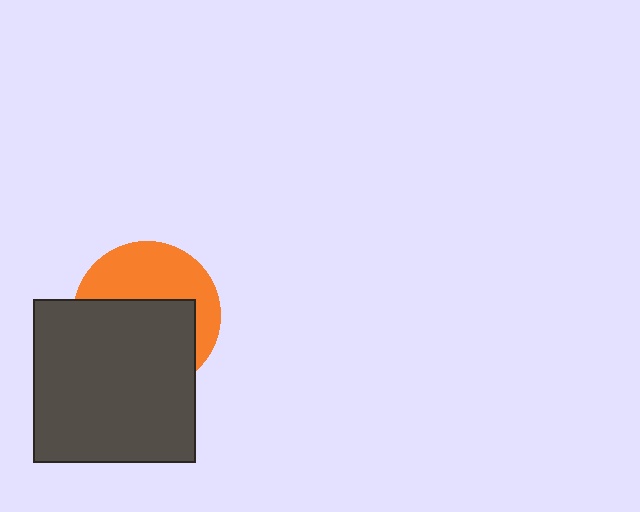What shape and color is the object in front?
The object in front is a dark gray square.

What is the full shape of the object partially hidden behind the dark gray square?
The partially hidden object is an orange circle.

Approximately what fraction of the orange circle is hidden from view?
Roughly 55% of the orange circle is hidden behind the dark gray square.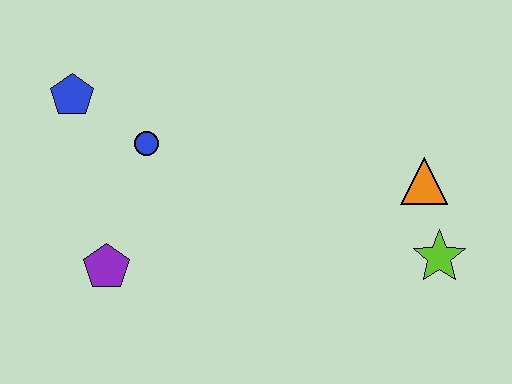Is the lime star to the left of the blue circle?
No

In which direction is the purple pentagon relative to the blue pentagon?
The purple pentagon is below the blue pentagon.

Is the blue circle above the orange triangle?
Yes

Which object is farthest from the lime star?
The blue pentagon is farthest from the lime star.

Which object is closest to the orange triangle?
The lime star is closest to the orange triangle.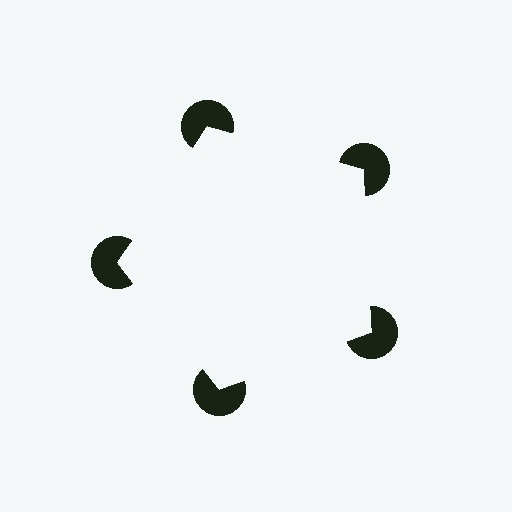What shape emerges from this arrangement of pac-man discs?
An illusory pentagon — its edges are inferred from the aligned wedge cuts in the pac-man discs, not physically drawn.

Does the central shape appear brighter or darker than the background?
It typically appears slightly brighter than the background, even though no actual brightness change is drawn.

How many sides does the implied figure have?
5 sides.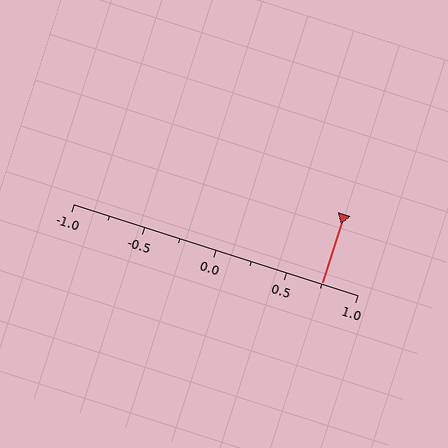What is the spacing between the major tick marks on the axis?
The major ticks are spaced 0.5 apart.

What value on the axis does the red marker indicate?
The marker indicates approximately 0.75.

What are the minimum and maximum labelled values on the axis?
The axis runs from -1.0 to 1.0.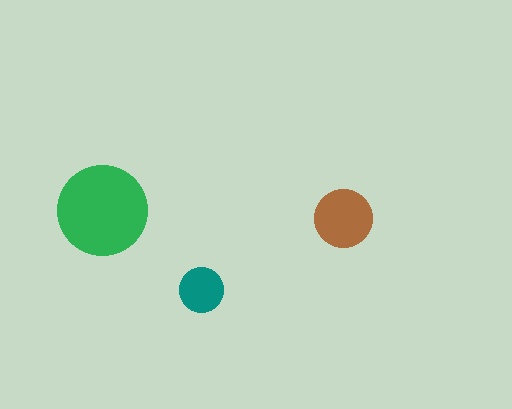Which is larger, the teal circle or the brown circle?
The brown one.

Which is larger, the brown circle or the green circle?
The green one.